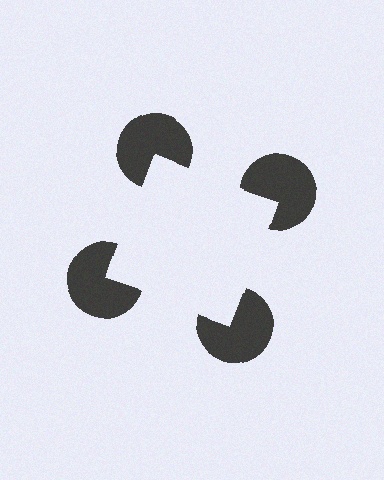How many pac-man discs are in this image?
There are 4 — one at each vertex of the illusory square.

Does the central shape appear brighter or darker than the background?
It typically appears slightly brighter than the background, even though no actual brightness change is drawn.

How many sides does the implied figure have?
4 sides.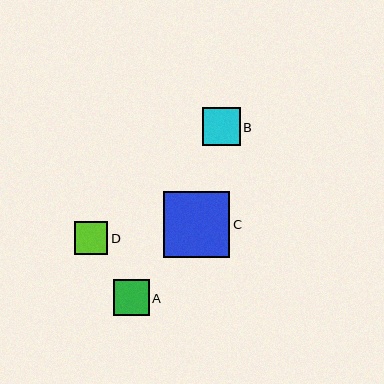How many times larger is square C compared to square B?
Square C is approximately 1.8 times the size of square B.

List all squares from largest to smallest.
From largest to smallest: C, B, A, D.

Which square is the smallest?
Square D is the smallest with a size of approximately 34 pixels.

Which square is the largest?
Square C is the largest with a size of approximately 66 pixels.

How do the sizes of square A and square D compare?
Square A and square D are approximately the same size.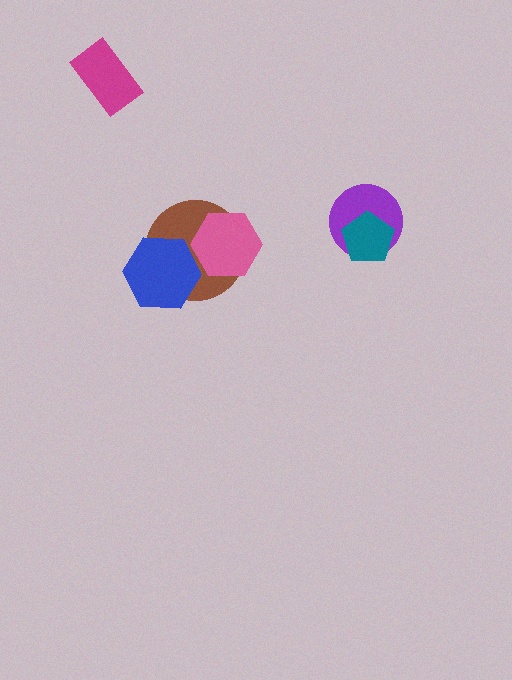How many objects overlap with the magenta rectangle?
0 objects overlap with the magenta rectangle.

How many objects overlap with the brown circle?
2 objects overlap with the brown circle.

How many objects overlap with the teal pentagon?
1 object overlaps with the teal pentagon.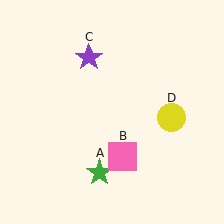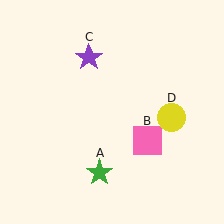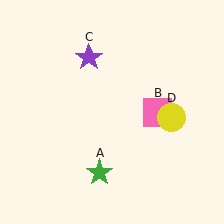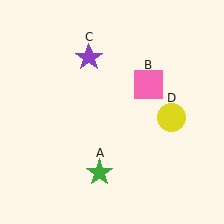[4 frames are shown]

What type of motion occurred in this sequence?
The pink square (object B) rotated counterclockwise around the center of the scene.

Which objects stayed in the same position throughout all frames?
Green star (object A) and purple star (object C) and yellow circle (object D) remained stationary.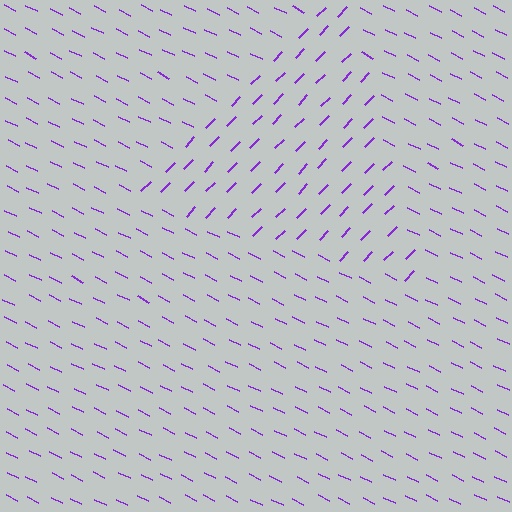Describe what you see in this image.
The image is filled with small purple line segments. A triangle region in the image has lines oriented differently from the surrounding lines, creating a visible texture boundary.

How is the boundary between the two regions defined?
The boundary is defined purely by a change in line orientation (approximately 72 degrees difference). All lines are the same color and thickness.